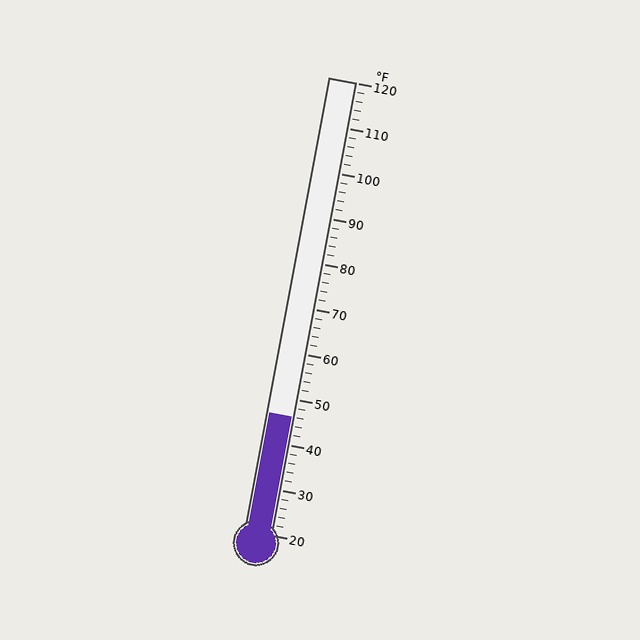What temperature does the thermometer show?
The thermometer shows approximately 46°F.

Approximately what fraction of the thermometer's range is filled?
The thermometer is filled to approximately 25% of its range.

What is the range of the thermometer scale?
The thermometer scale ranges from 20°F to 120°F.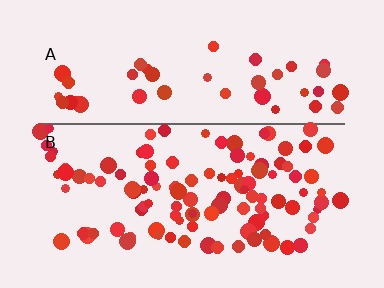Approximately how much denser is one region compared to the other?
Approximately 2.3× — region B over region A.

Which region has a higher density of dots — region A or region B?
B (the bottom).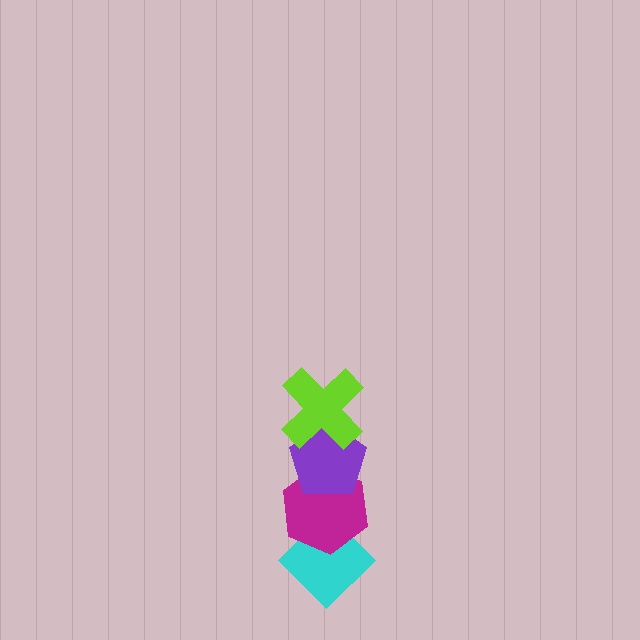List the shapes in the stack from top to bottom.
From top to bottom: the lime cross, the purple pentagon, the magenta hexagon, the cyan diamond.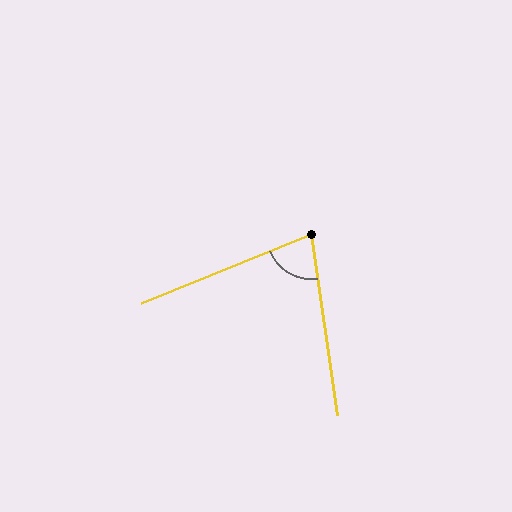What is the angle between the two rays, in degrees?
Approximately 76 degrees.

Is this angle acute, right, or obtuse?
It is acute.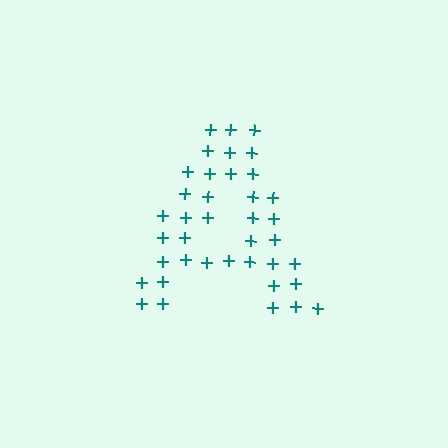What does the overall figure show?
The overall figure shows the letter A.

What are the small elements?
The small elements are plus signs.